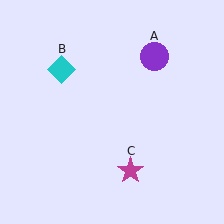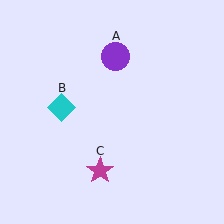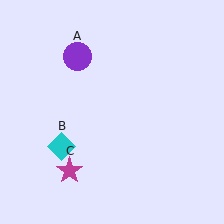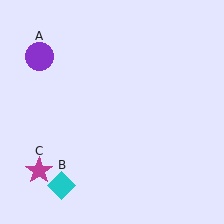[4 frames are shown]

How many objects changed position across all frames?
3 objects changed position: purple circle (object A), cyan diamond (object B), magenta star (object C).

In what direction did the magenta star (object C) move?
The magenta star (object C) moved left.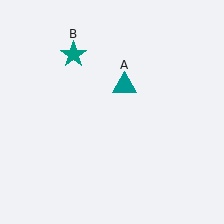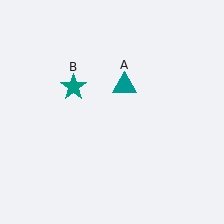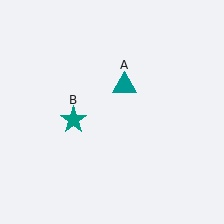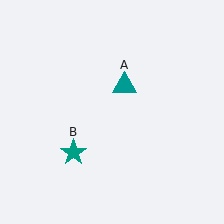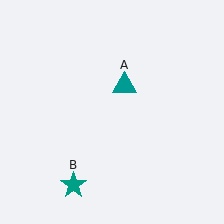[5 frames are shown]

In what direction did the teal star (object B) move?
The teal star (object B) moved down.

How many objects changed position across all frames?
1 object changed position: teal star (object B).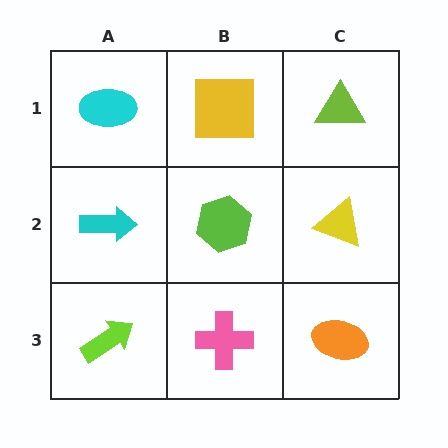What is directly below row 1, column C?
A yellow triangle.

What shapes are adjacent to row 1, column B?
A lime hexagon (row 2, column B), a cyan ellipse (row 1, column A), a lime triangle (row 1, column C).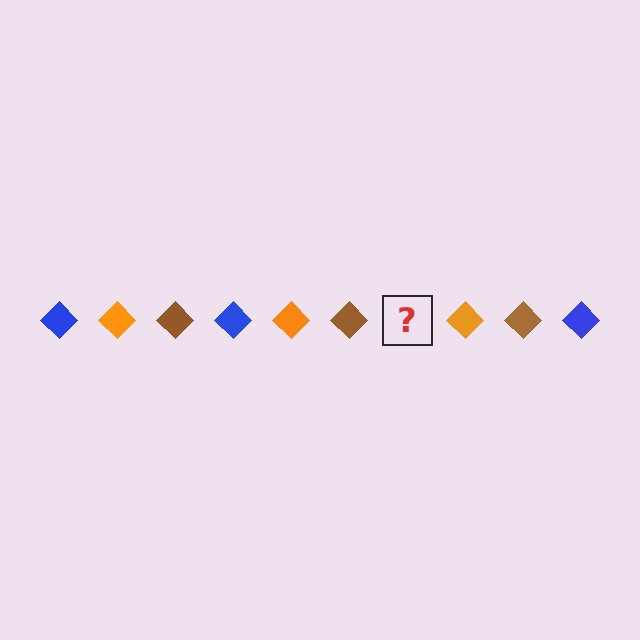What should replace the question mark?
The question mark should be replaced with a blue diamond.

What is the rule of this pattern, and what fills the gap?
The rule is that the pattern cycles through blue, orange, brown diamonds. The gap should be filled with a blue diamond.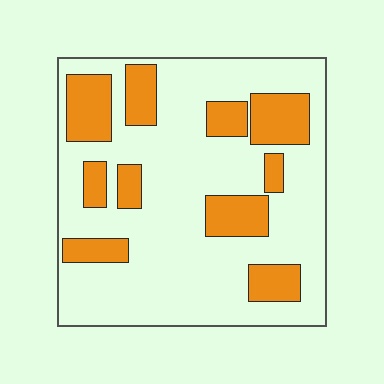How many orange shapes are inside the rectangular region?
10.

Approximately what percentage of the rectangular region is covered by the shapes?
Approximately 25%.